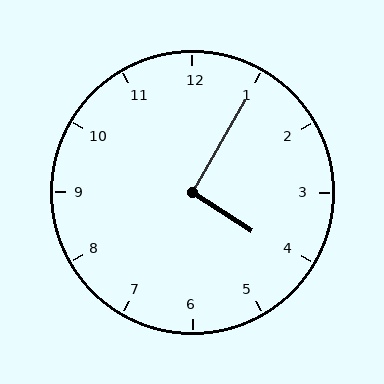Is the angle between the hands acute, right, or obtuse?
It is right.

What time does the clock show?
4:05.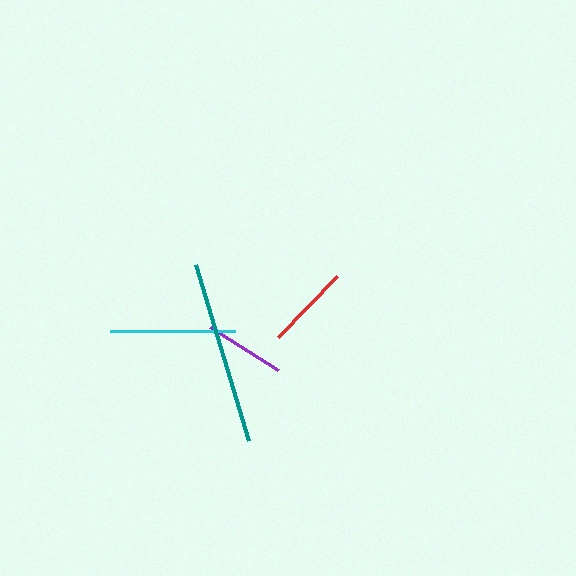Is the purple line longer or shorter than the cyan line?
The cyan line is longer than the purple line.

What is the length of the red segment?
The red segment is approximately 85 pixels long.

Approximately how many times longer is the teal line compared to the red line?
The teal line is approximately 2.2 times the length of the red line.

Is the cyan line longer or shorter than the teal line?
The teal line is longer than the cyan line.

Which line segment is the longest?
The teal line is the longest at approximately 184 pixels.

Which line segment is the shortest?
The purple line is the shortest at approximately 81 pixels.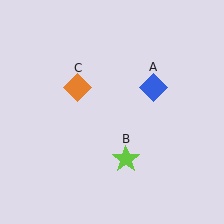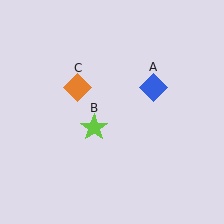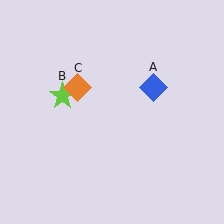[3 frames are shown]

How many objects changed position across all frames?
1 object changed position: lime star (object B).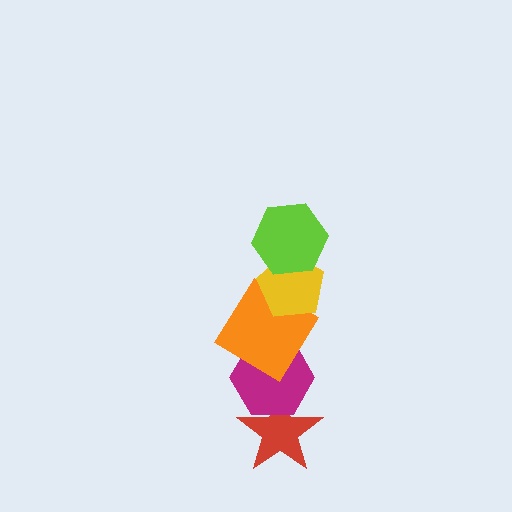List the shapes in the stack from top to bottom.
From top to bottom: the lime hexagon, the yellow pentagon, the orange diamond, the magenta hexagon, the red star.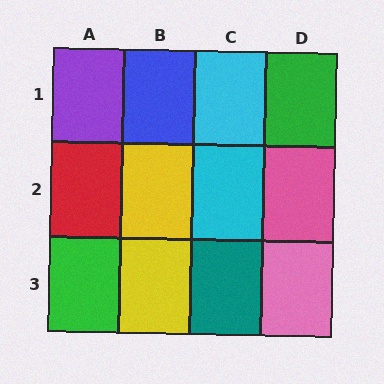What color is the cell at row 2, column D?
Pink.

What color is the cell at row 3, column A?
Green.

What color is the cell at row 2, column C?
Cyan.